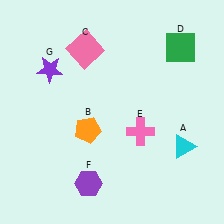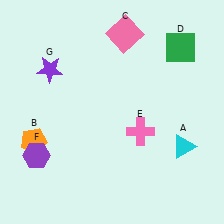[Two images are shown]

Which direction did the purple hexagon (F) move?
The purple hexagon (F) moved left.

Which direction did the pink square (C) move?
The pink square (C) moved right.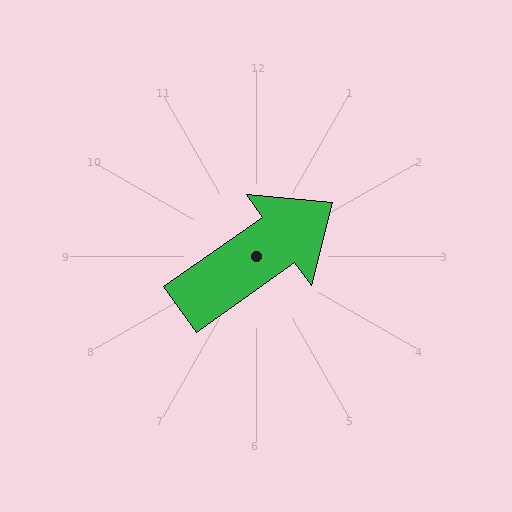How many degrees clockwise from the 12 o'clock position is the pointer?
Approximately 55 degrees.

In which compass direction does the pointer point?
Northeast.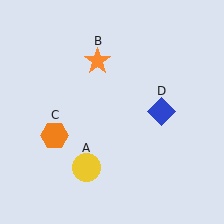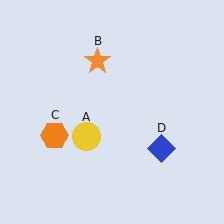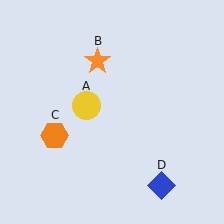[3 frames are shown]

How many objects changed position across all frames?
2 objects changed position: yellow circle (object A), blue diamond (object D).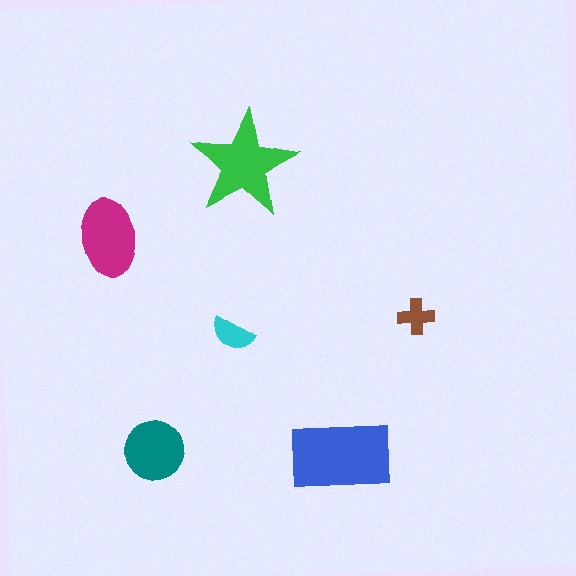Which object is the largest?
The blue rectangle.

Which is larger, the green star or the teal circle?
The green star.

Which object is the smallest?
The brown cross.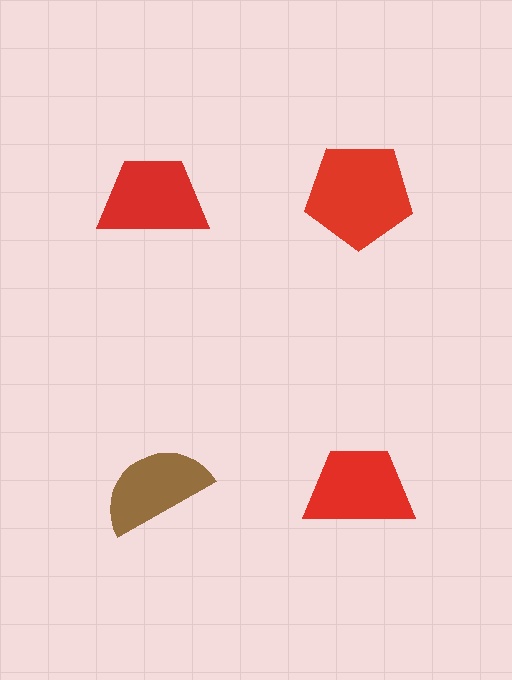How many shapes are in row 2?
2 shapes.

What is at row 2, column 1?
A brown semicircle.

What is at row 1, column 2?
A red pentagon.